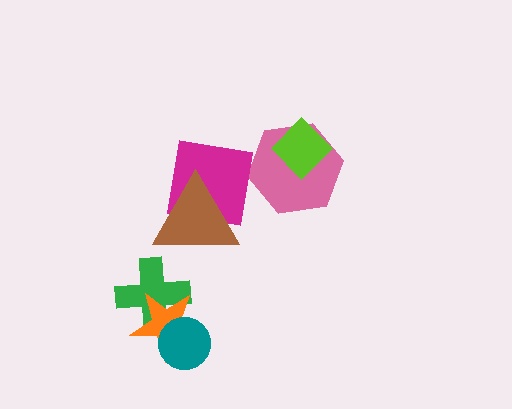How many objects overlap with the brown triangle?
1 object overlaps with the brown triangle.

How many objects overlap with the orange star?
2 objects overlap with the orange star.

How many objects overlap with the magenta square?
1 object overlaps with the magenta square.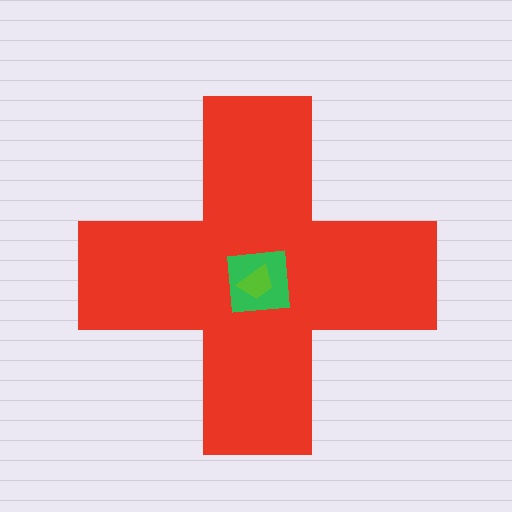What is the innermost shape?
The lime trapezoid.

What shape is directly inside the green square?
The lime trapezoid.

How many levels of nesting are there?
3.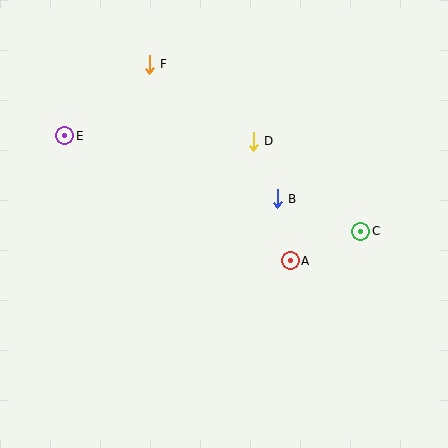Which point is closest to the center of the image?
Point B at (277, 199) is closest to the center.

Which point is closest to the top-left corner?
Point E is closest to the top-left corner.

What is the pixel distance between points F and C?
The distance between F and C is 270 pixels.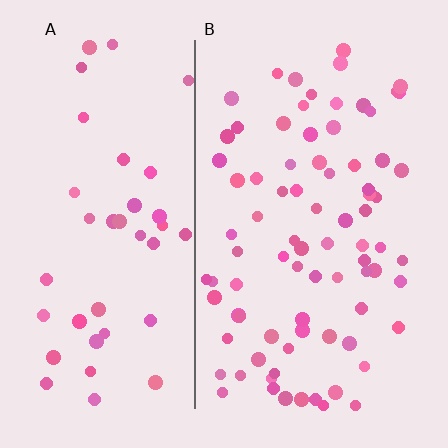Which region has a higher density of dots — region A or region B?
B (the right).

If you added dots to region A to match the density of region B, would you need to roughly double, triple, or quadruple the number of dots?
Approximately double.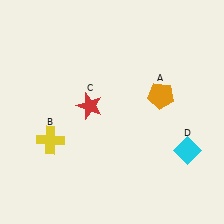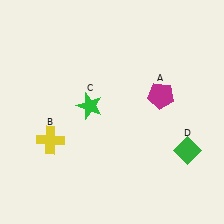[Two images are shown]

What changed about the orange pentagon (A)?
In Image 1, A is orange. In Image 2, it changed to magenta.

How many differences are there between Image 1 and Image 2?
There are 3 differences between the two images.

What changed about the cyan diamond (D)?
In Image 1, D is cyan. In Image 2, it changed to green.